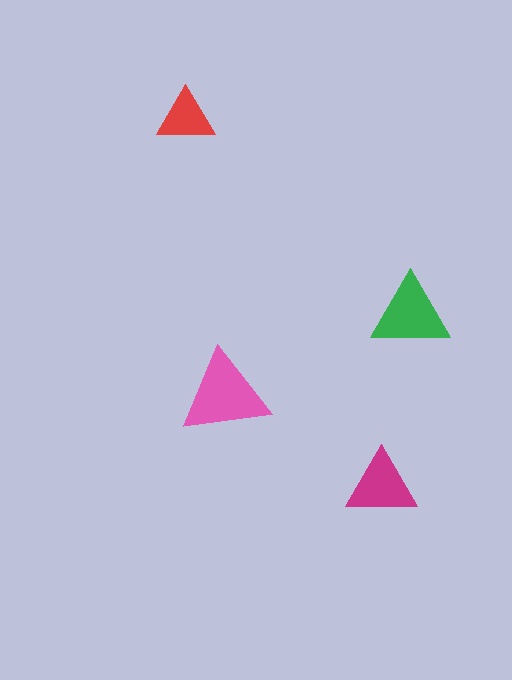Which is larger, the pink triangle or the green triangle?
The pink one.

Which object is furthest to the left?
The red triangle is leftmost.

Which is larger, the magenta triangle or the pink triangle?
The pink one.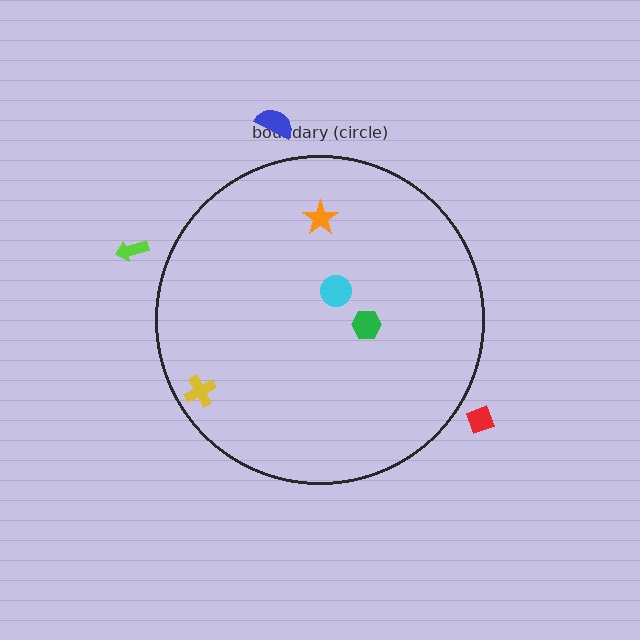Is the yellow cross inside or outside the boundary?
Inside.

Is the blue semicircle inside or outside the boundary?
Outside.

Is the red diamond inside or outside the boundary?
Outside.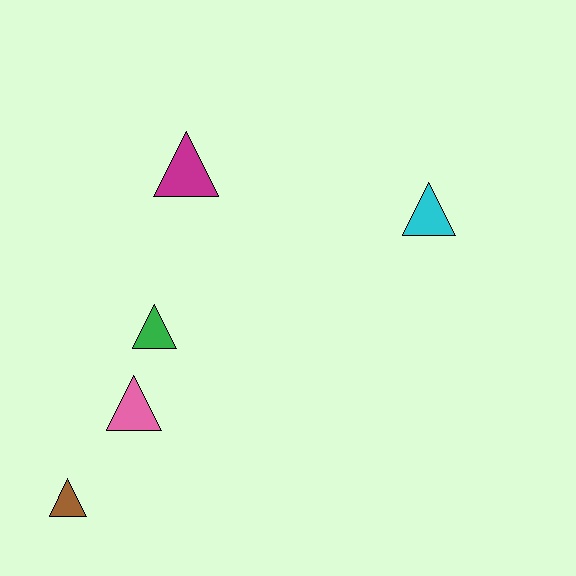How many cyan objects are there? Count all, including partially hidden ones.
There is 1 cyan object.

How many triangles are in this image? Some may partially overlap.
There are 5 triangles.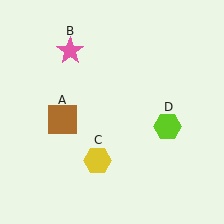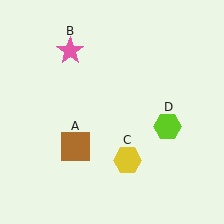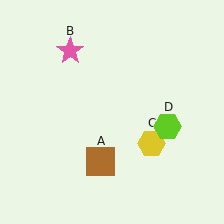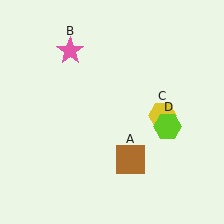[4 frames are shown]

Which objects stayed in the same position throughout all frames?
Pink star (object B) and lime hexagon (object D) remained stationary.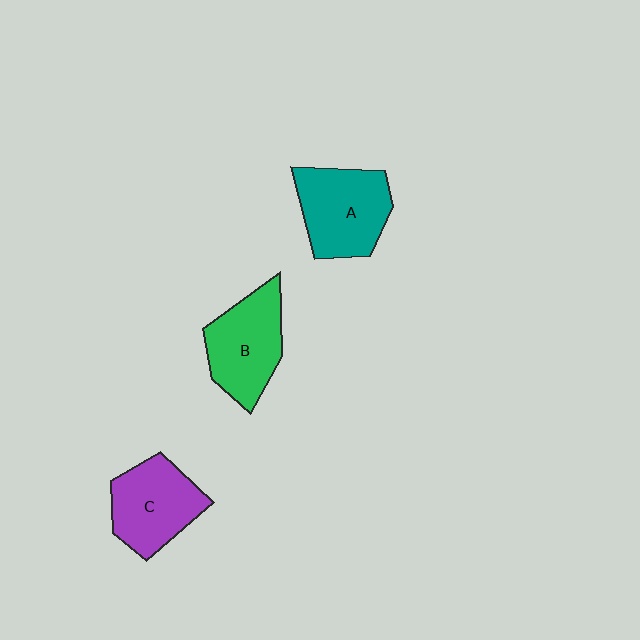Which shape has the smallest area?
Shape C (purple).